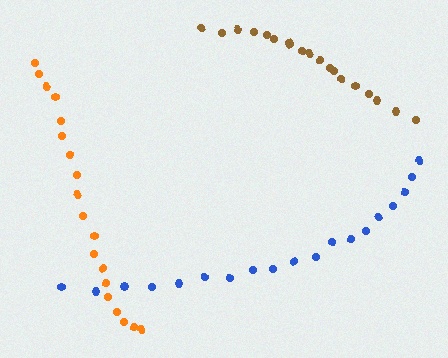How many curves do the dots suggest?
There are 3 distinct paths.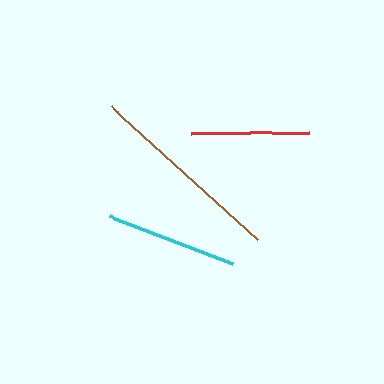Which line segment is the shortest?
The red line is the shortest at approximately 117 pixels.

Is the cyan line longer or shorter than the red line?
The cyan line is longer than the red line.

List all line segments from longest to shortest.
From longest to shortest: brown, cyan, red.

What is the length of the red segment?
The red segment is approximately 117 pixels long.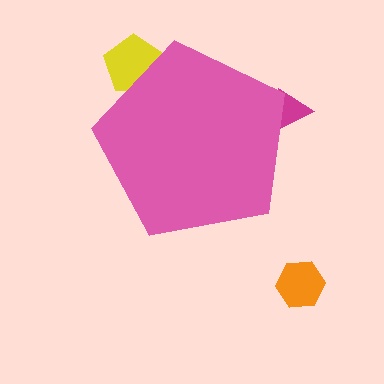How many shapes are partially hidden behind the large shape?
2 shapes are partially hidden.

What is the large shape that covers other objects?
A pink pentagon.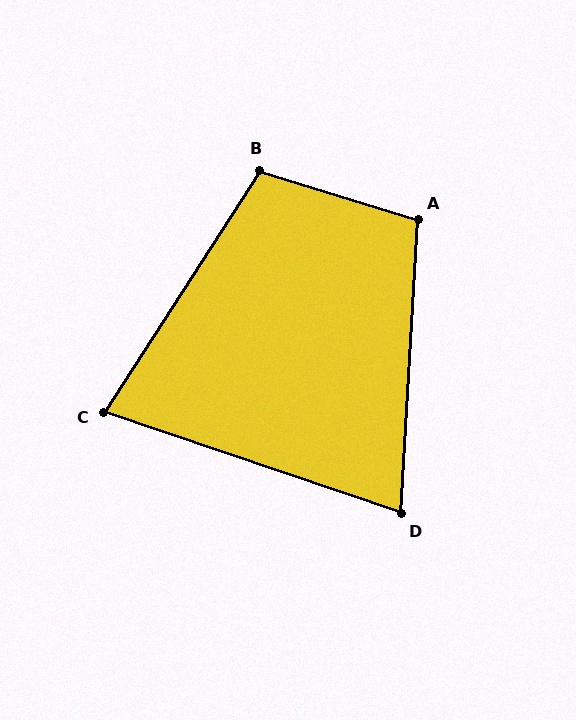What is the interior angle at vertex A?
Approximately 104 degrees (obtuse).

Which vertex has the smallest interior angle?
D, at approximately 74 degrees.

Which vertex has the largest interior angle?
B, at approximately 106 degrees.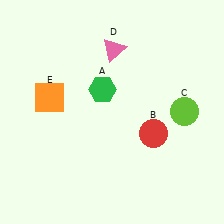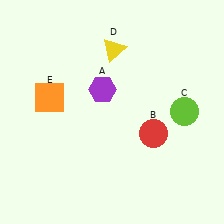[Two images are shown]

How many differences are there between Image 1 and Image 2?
There are 2 differences between the two images.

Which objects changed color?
A changed from green to purple. D changed from pink to yellow.